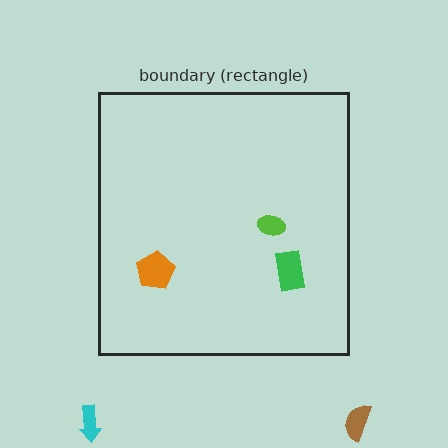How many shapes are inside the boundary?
3 inside, 2 outside.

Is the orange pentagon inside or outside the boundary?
Inside.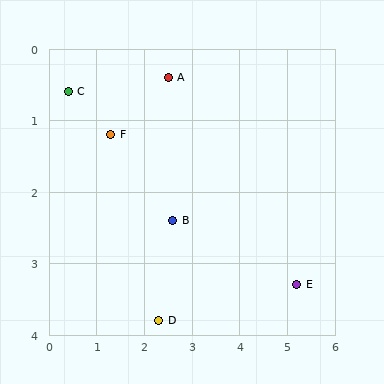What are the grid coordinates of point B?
Point B is at approximately (2.6, 2.4).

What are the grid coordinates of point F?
Point F is at approximately (1.3, 1.2).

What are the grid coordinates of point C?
Point C is at approximately (0.4, 0.6).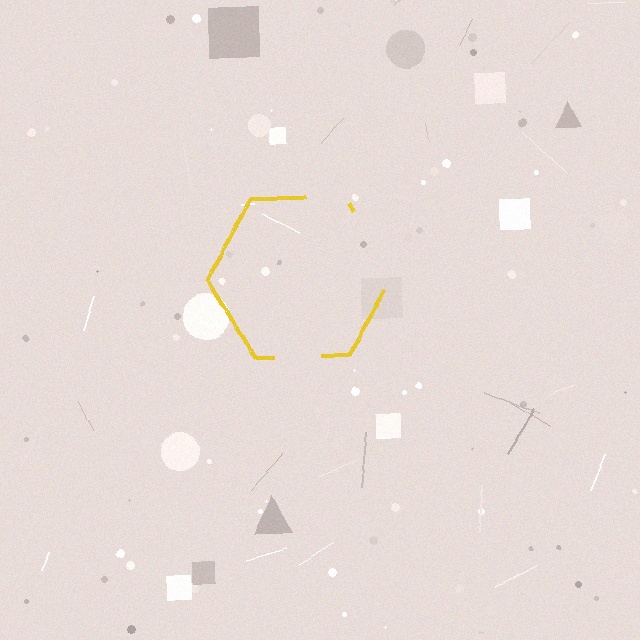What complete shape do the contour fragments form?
The contour fragments form a hexagon.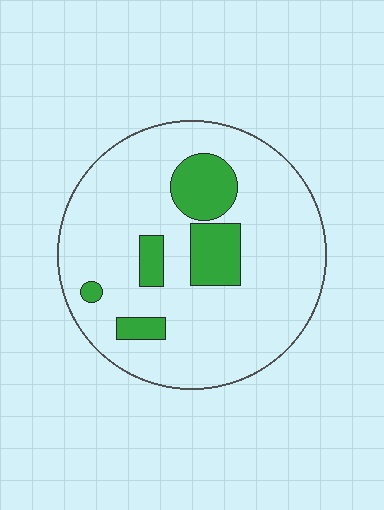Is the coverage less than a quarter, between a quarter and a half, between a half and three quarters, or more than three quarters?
Less than a quarter.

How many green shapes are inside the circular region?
5.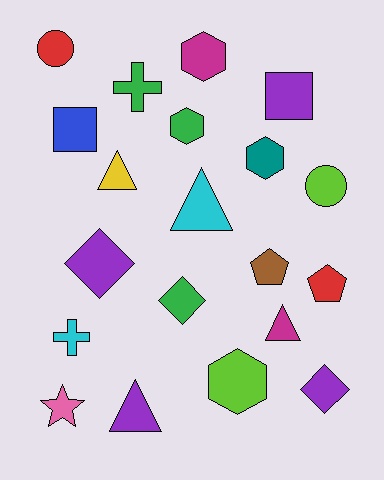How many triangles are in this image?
There are 4 triangles.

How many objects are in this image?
There are 20 objects.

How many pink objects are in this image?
There is 1 pink object.